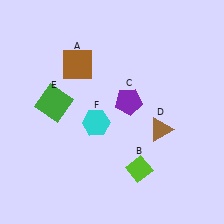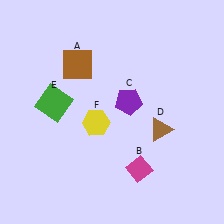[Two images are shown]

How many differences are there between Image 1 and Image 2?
There are 2 differences between the two images.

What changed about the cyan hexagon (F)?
In Image 1, F is cyan. In Image 2, it changed to yellow.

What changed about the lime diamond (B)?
In Image 1, B is lime. In Image 2, it changed to magenta.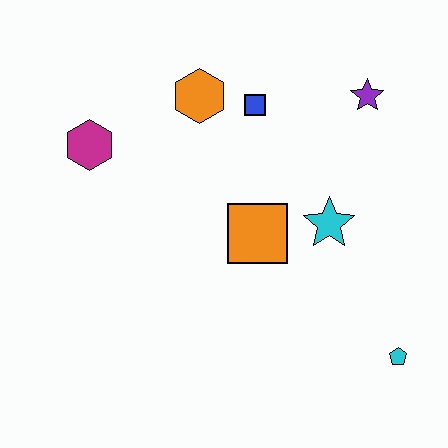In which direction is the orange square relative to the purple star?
The orange square is below the purple star.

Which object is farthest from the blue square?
The cyan pentagon is farthest from the blue square.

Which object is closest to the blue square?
The orange hexagon is closest to the blue square.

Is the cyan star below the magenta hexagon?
Yes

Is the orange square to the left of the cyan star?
Yes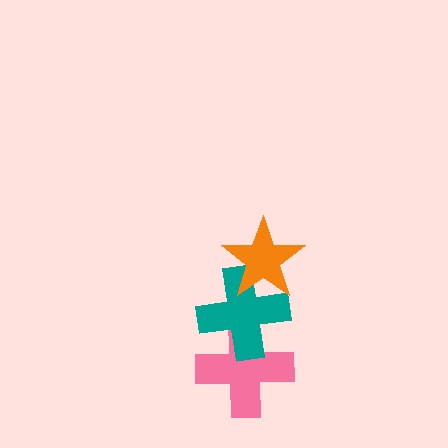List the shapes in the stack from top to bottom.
From top to bottom: the orange star, the teal cross, the pink cross.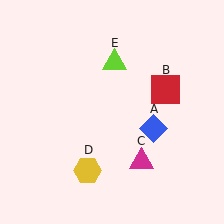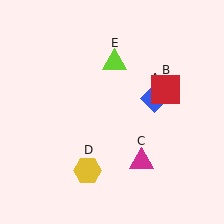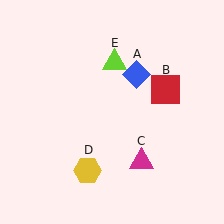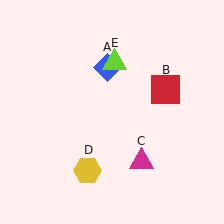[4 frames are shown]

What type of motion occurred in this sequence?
The blue diamond (object A) rotated counterclockwise around the center of the scene.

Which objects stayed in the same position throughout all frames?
Red square (object B) and magenta triangle (object C) and yellow hexagon (object D) and lime triangle (object E) remained stationary.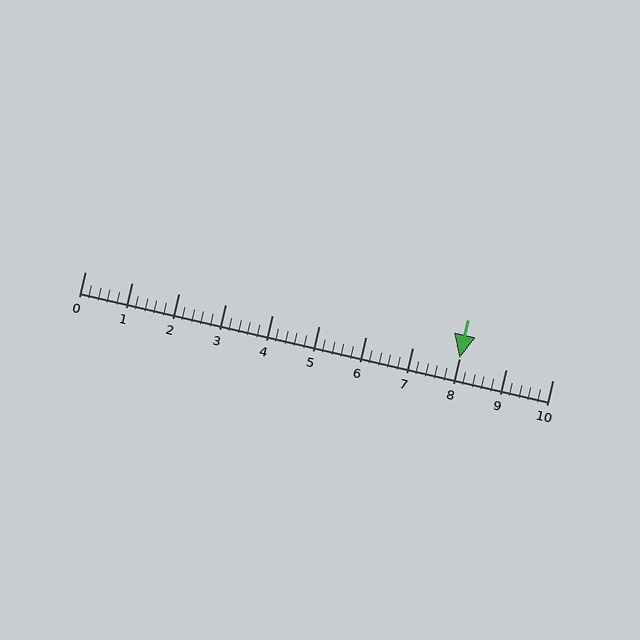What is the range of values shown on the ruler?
The ruler shows values from 0 to 10.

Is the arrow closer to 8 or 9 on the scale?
The arrow is closer to 8.